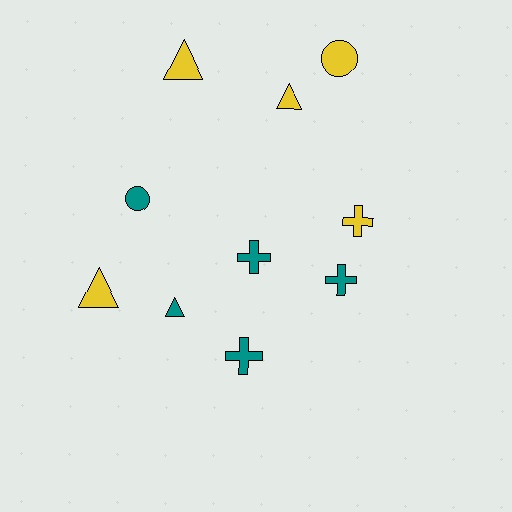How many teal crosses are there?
There are 3 teal crosses.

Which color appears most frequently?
Yellow, with 5 objects.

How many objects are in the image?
There are 10 objects.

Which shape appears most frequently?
Triangle, with 4 objects.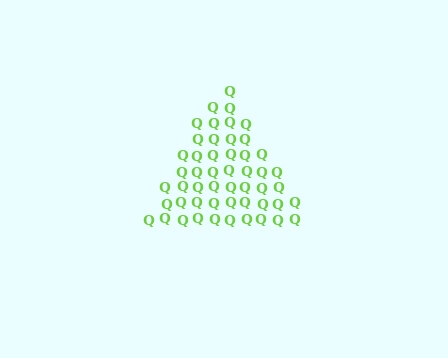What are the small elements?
The small elements are letter Q's.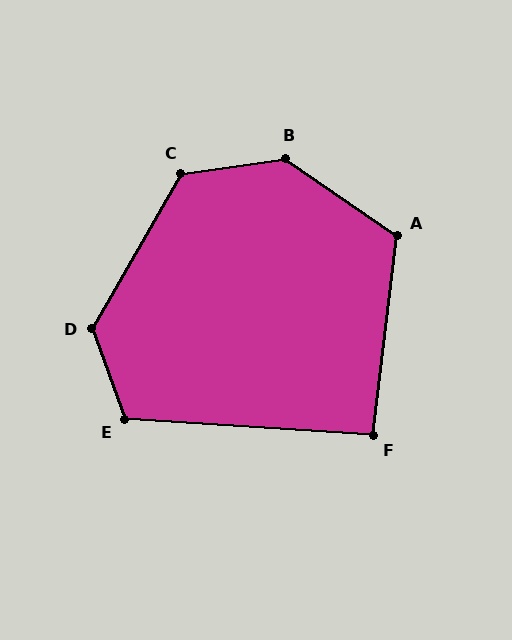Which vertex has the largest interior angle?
B, at approximately 137 degrees.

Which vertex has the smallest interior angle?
F, at approximately 93 degrees.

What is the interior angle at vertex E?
Approximately 114 degrees (obtuse).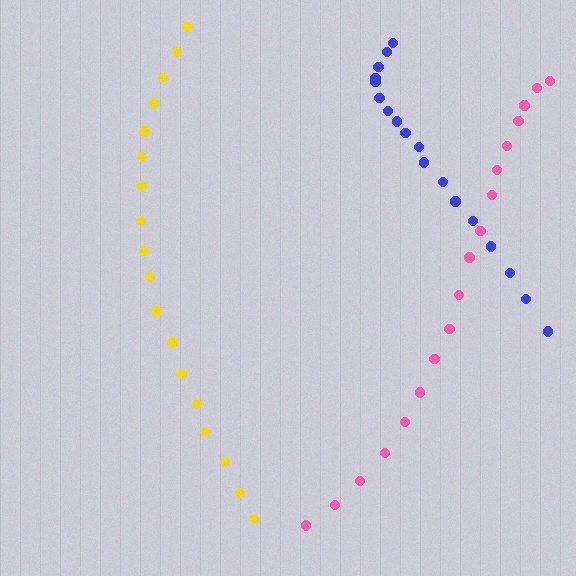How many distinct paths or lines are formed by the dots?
There are 3 distinct paths.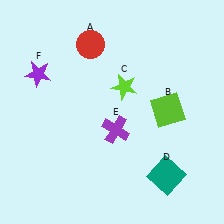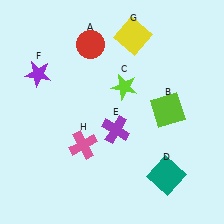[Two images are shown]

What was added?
A yellow square (G), a pink cross (H) were added in Image 2.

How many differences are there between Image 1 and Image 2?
There are 2 differences between the two images.